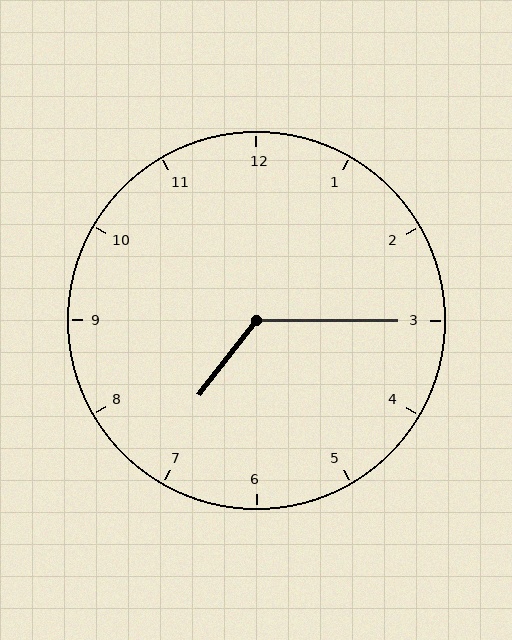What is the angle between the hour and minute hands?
Approximately 128 degrees.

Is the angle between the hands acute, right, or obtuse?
It is obtuse.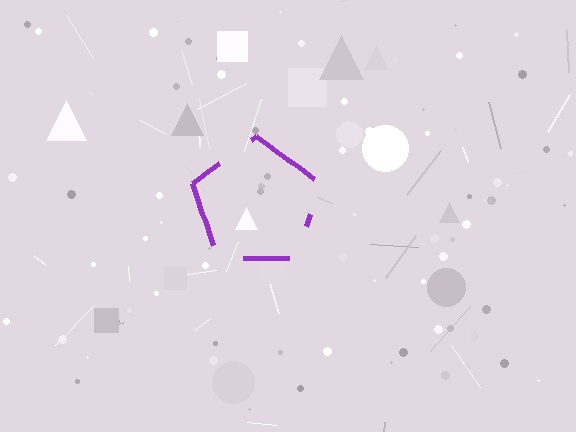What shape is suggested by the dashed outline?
The dashed outline suggests a pentagon.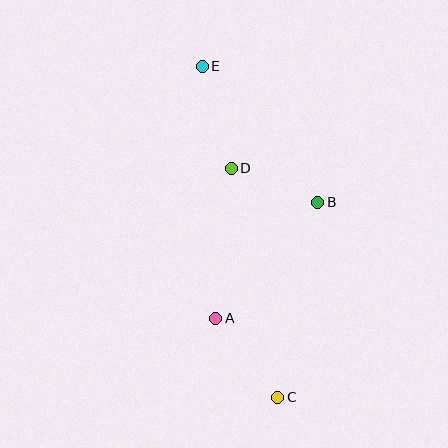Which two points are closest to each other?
Points B and D are closest to each other.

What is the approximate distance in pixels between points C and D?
The distance between C and D is approximately 233 pixels.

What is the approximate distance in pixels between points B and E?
The distance between B and E is approximately 179 pixels.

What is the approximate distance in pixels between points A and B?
The distance between A and B is approximately 154 pixels.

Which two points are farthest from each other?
Points C and E are farthest from each other.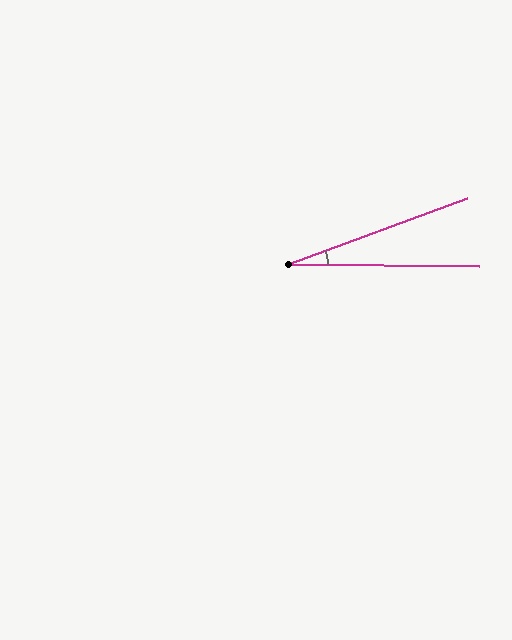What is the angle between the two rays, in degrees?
Approximately 21 degrees.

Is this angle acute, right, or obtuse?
It is acute.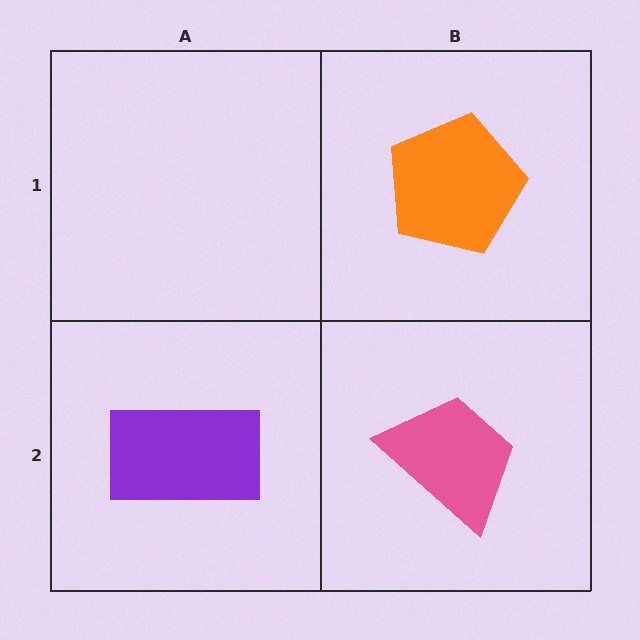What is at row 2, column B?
A pink trapezoid.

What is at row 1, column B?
An orange pentagon.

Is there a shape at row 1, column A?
No, that cell is empty.